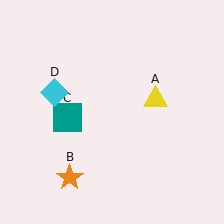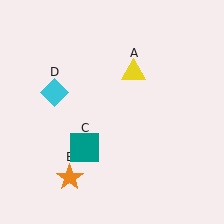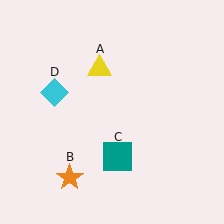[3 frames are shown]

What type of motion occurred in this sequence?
The yellow triangle (object A), teal square (object C) rotated counterclockwise around the center of the scene.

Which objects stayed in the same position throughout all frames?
Orange star (object B) and cyan diamond (object D) remained stationary.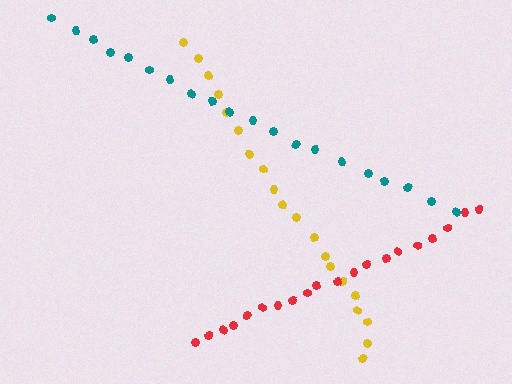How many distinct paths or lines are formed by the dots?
There are 3 distinct paths.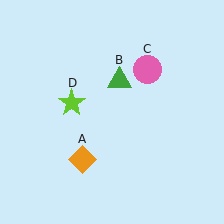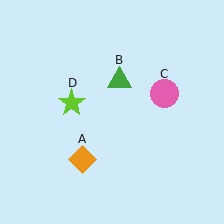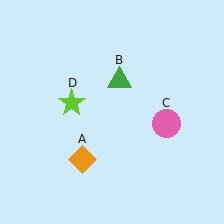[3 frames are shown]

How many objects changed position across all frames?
1 object changed position: pink circle (object C).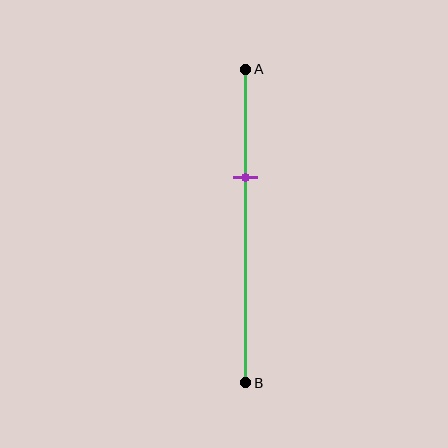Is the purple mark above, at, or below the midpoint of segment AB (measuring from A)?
The purple mark is above the midpoint of segment AB.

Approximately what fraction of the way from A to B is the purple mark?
The purple mark is approximately 35% of the way from A to B.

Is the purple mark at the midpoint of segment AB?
No, the mark is at about 35% from A, not at the 50% midpoint.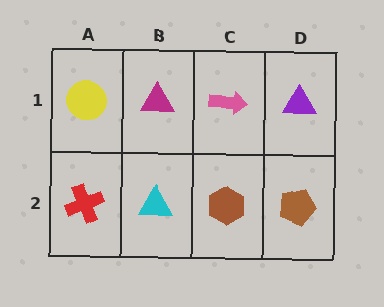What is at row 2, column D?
A brown pentagon.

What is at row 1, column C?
A pink arrow.